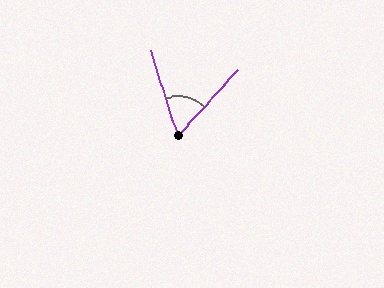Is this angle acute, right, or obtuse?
It is acute.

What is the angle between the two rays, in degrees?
Approximately 60 degrees.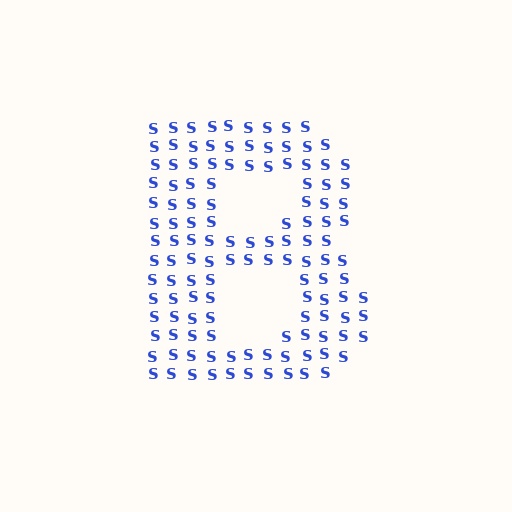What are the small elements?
The small elements are letter S's.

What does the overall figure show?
The overall figure shows the letter B.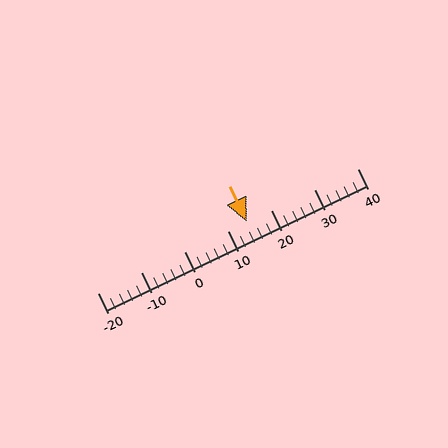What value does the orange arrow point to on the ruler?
The orange arrow points to approximately 14.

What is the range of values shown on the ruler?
The ruler shows values from -20 to 40.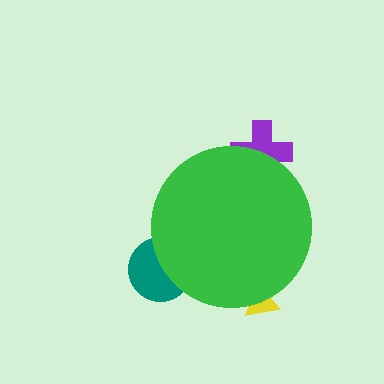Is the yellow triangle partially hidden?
Yes, the yellow triangle is partially hidden behind the green circle.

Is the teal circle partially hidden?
Yes, the teal circle is partially hidden behind the green circle.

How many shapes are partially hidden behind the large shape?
3 shapes are partially hidden.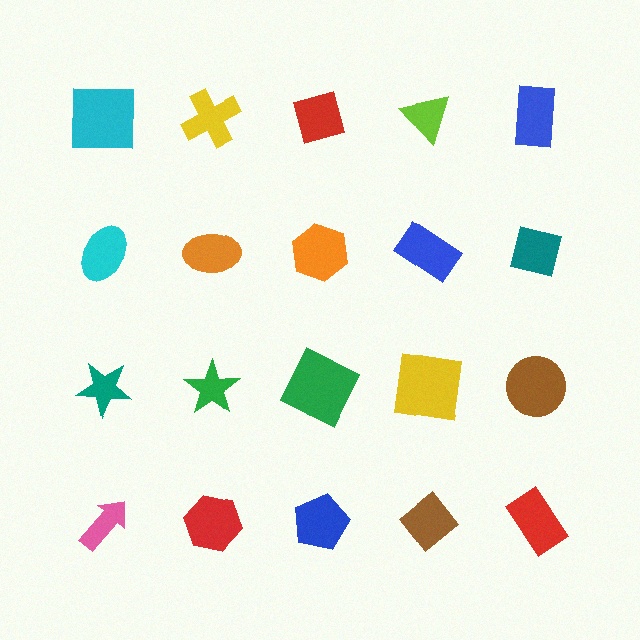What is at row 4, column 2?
A red hexagon.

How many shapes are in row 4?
5 shapes.